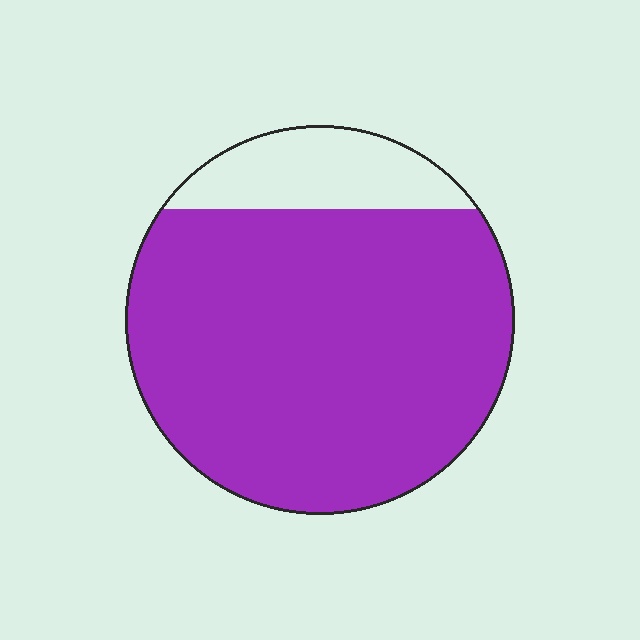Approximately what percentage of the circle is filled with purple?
Approximately 85%.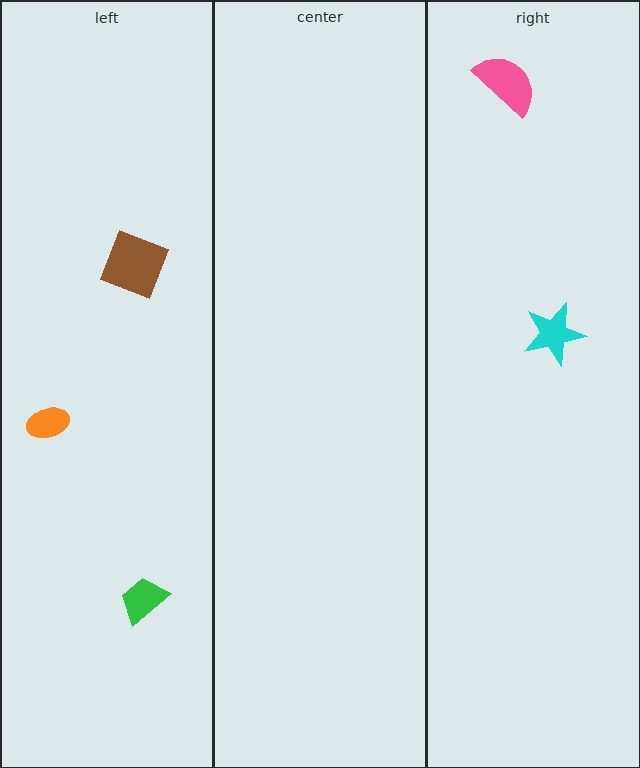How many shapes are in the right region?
2.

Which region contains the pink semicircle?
The right region.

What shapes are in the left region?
The green trapezoid, the brown diamond, the orange ellipse.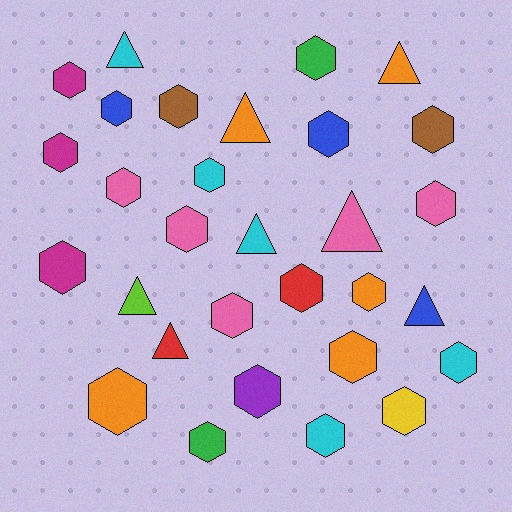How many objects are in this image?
There are 30 objects.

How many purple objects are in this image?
There is 1 purple object.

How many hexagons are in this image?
There are 22 hexagons.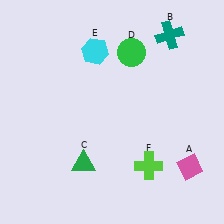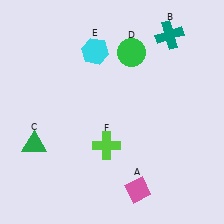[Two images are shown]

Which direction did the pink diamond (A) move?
The pink diamond (A) moved left.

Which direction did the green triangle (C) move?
The green triangle (C) moved left.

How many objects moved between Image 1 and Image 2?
3 objects moved between the two images.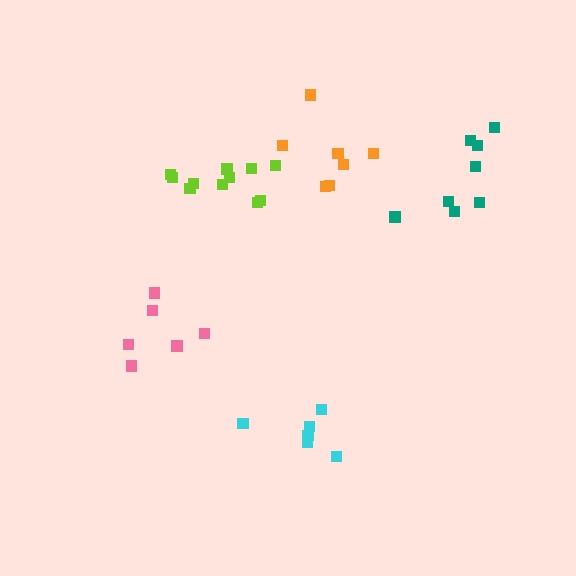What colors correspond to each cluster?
The clusters are colored: cyan, pink, lime, teal, orange.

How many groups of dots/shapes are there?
There are 5 groups.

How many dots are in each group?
Group 1: 6 dots, Group 2: 6 dots, Group 3: 11 dots, Group 4: 8 dots, Group 5: 7 dots (38 total).